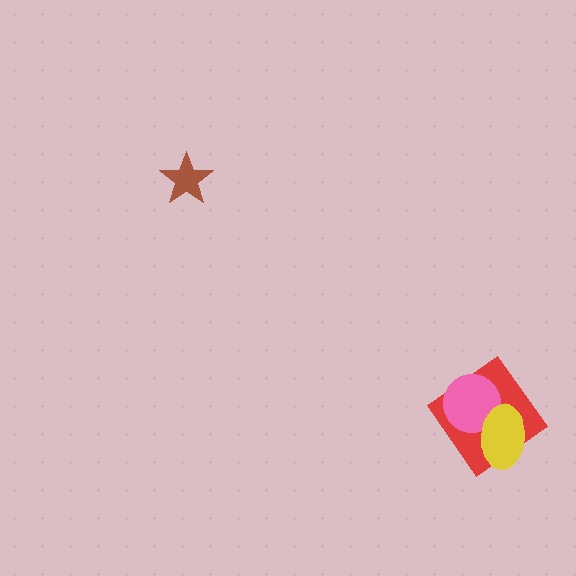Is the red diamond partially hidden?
Yes, it is partially covered by another shape.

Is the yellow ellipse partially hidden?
No, no other shape covers it.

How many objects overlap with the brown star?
0 objects overlap with the brown star.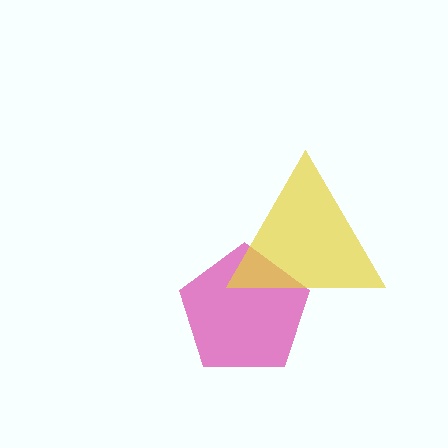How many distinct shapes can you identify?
There are 2 distinct shapes: a magenta pentagon, a yellow triangle.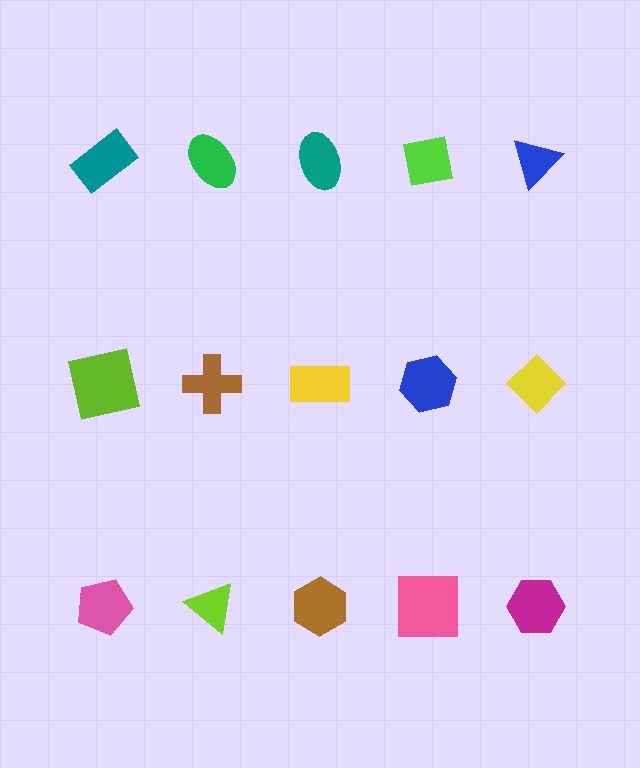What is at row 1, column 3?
A teal ellipse.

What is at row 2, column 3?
A yellow rectangle.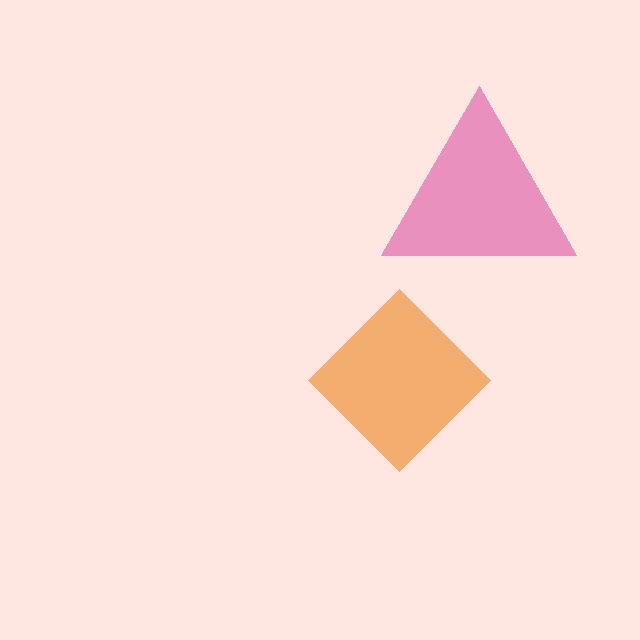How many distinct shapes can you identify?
There are 2 distinct shapes: a magenta triangle, an orange diamond.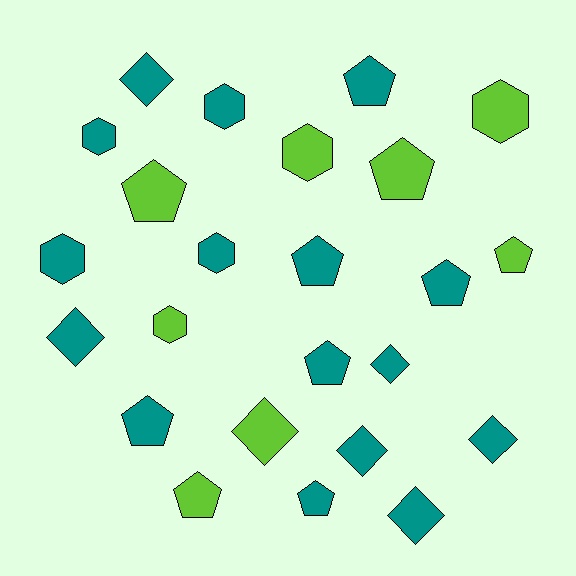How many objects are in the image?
There are 24 objects.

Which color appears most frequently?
Teal, with 16 objects.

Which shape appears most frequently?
Pentagon, with 10 objects.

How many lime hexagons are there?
There are 3 lime hexagons.